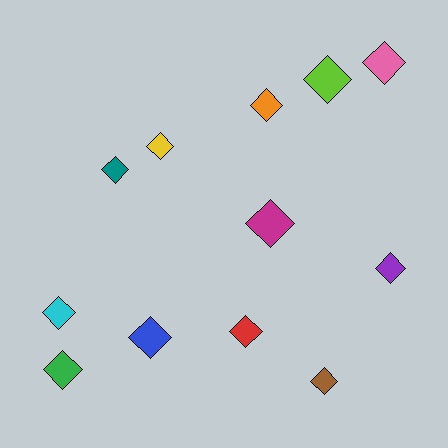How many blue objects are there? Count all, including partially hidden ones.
There is 1 blue object.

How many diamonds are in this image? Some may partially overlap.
There are 12 diamonds.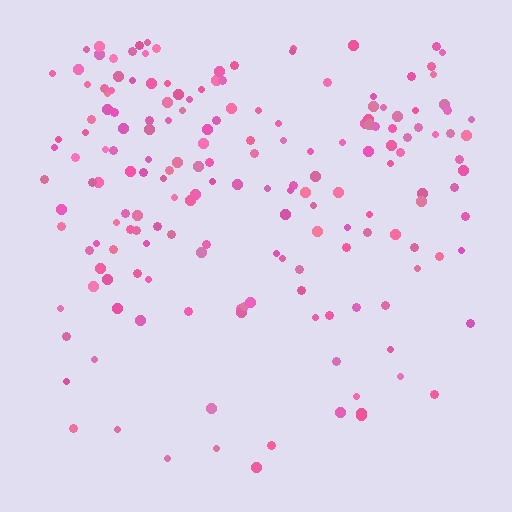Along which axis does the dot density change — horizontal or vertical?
Vertical.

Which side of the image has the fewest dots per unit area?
The bottom.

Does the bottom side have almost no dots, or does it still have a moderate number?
Still a moderate number, just noticeably fewer than the top.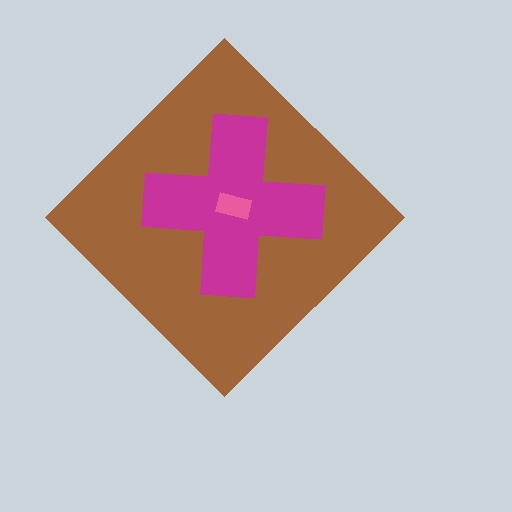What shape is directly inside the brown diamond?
The magenta cross.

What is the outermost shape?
The brown diamond.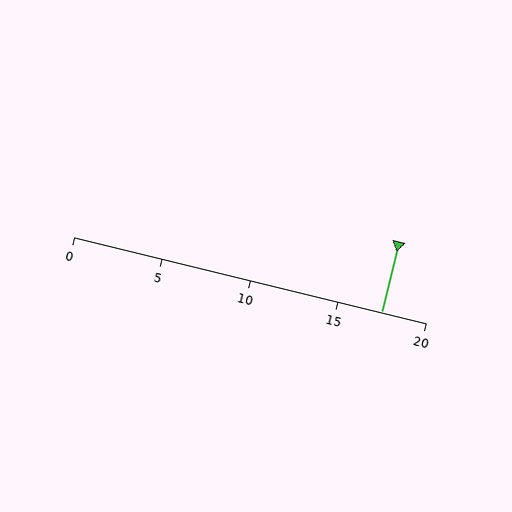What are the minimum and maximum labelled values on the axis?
The axis runs from 0 to 20.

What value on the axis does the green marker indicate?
The marker indicates approximately 17.5.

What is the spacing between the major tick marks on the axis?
The major ticks are spaced 5 apart.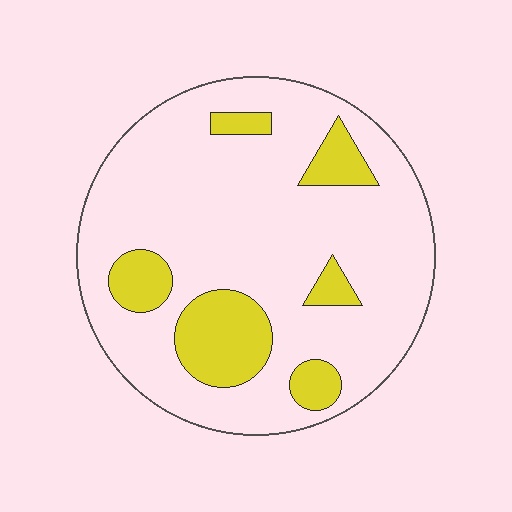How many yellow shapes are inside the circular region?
6.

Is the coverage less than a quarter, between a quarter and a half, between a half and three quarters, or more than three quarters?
Less than a quarter.